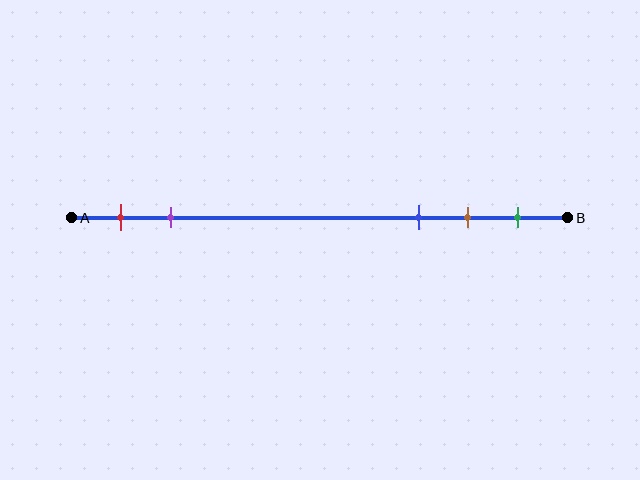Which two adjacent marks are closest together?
The brown and green marks are the closest adjacent pair.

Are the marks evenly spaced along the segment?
No, the marks are not evenly spaced.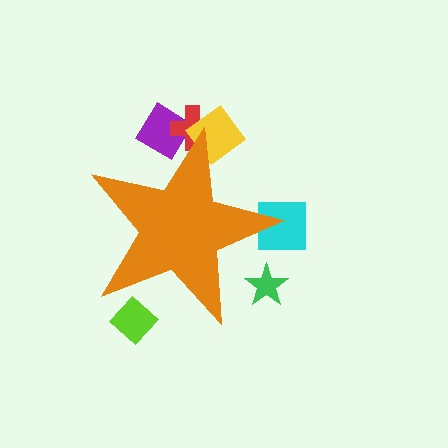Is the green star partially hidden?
Yes, the green star is partially hidden behind the orange star.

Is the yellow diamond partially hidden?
Yes, the yellow diamond is partially hidden behind the orange star.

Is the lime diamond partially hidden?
Yes, the lime diamond is partially hidden behind the orange star.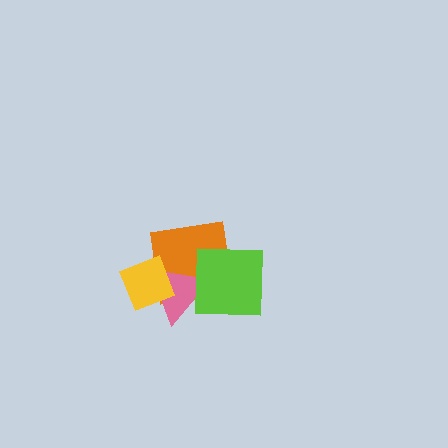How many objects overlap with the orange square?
3 objects overlap with the orange square.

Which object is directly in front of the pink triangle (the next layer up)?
The yellow diamond is directly in front of the pink triangle.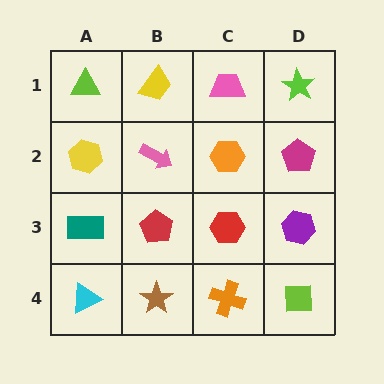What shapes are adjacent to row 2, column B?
A yellow trapezoid (row 1, column B), a red pentagon (row 3, column B), a yellow hexagon (row 2, column A), an orange hexagon (row 2, column C).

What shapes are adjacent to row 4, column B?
A red pentagon (row 3, column B), a cyan triangle (row 4, column A), an orange cross (row 4, column C).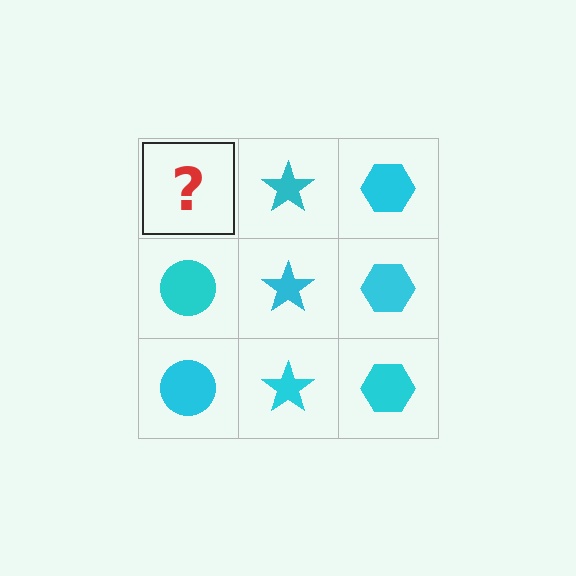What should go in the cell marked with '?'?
The missing cell should contain a cyan circle.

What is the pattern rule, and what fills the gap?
The rule is that each column has a consistent shape. The gap should be filled with a cyan circle.